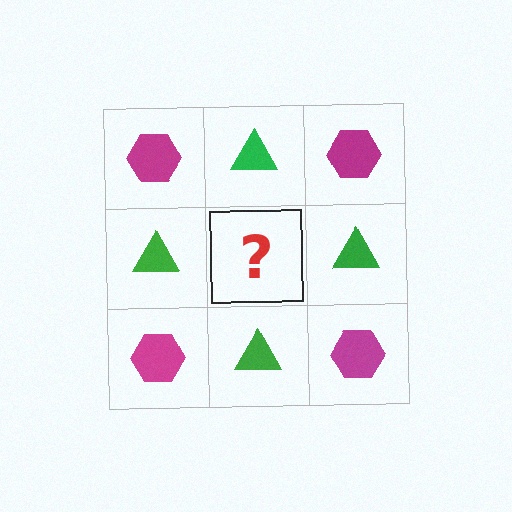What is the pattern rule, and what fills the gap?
The rule is that it alternates magenta hexagon and green triangle in a checkerboard pattern. The gap should be filled with a magenta hexagon.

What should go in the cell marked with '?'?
The missing cell should contain a magenta hexagon.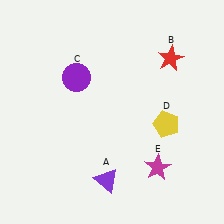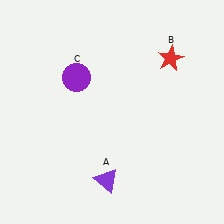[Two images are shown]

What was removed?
The yellow pentagon (D), the magenta star (E) were removed in Image 2.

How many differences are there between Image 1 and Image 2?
There are 2 differences between the two images.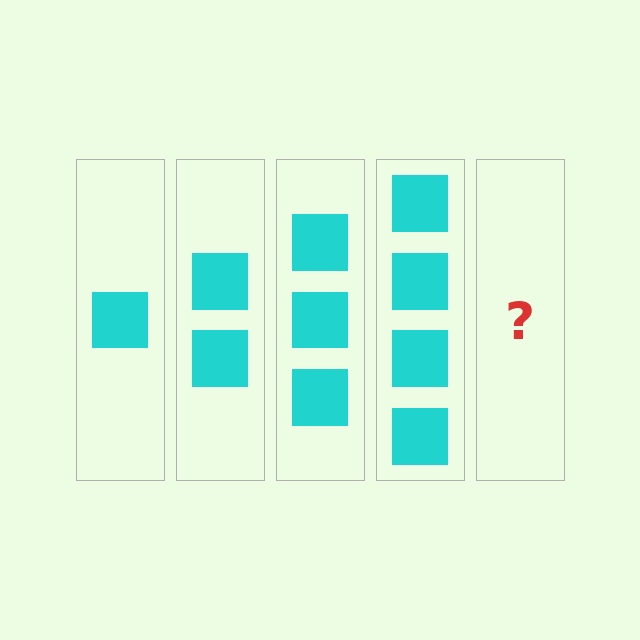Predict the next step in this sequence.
The next step is 5 squares.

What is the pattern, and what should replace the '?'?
The pattern is that each step adds one more square. The '?' should be 5 squares.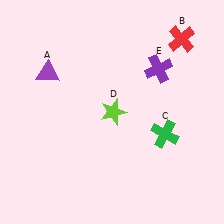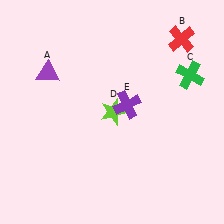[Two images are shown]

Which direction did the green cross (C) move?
The green cross (C) moved up.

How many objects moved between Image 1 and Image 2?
2 objects moved between the two images.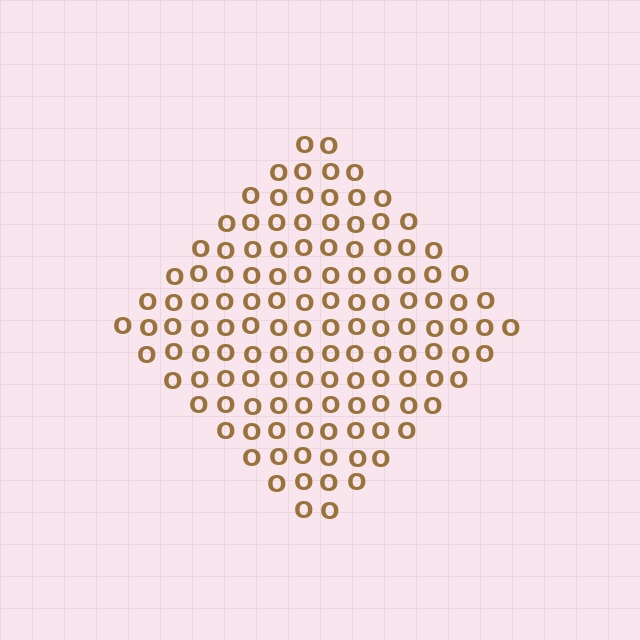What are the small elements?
The small elements are letter O's.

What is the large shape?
The large shape is a diamond.